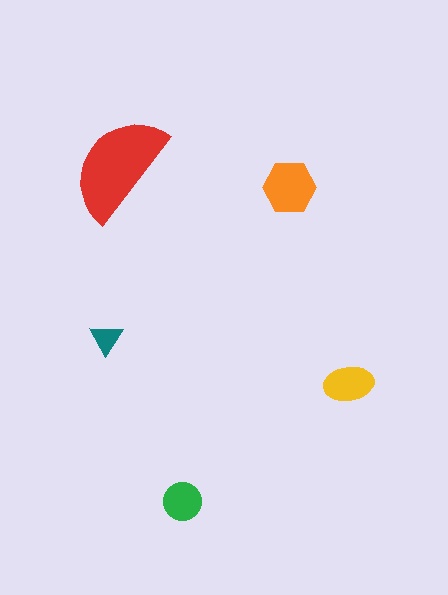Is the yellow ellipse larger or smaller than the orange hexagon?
Smaller.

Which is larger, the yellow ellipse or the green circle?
The yellow ellipse.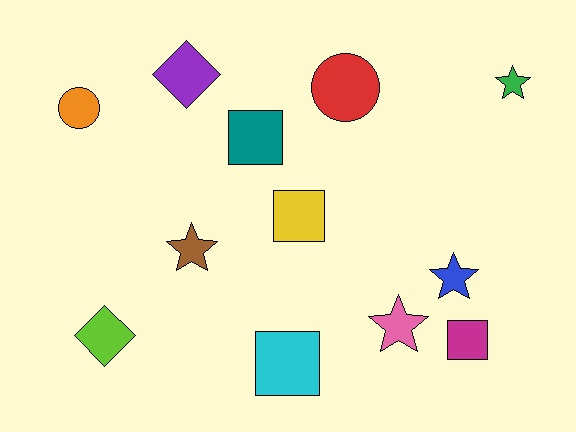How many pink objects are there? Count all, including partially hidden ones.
There is 1 pink object.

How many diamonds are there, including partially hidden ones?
There are 2 diamonds.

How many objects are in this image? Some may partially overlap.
There are 12 objects.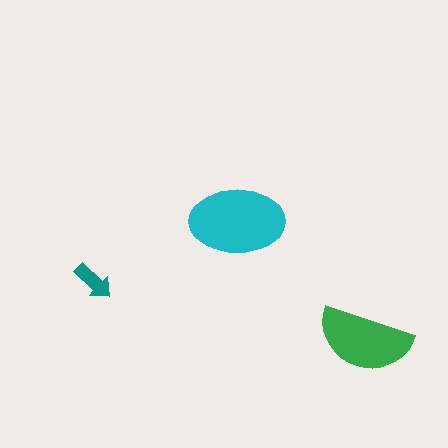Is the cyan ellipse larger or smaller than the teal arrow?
Larger.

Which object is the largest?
The cyan ellipse.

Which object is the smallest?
The teal arrow.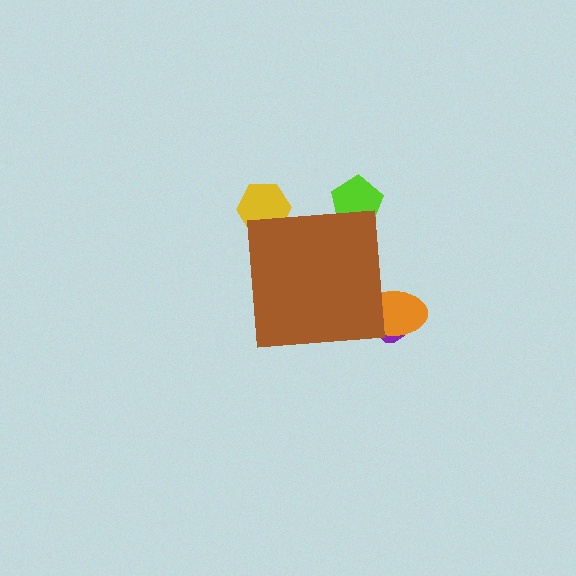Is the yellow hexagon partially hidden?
Yes, the yellow hexagon is partially hidden behind the brown square.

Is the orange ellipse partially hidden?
Yes, the orange ellipse is partially hidden behind the brown square.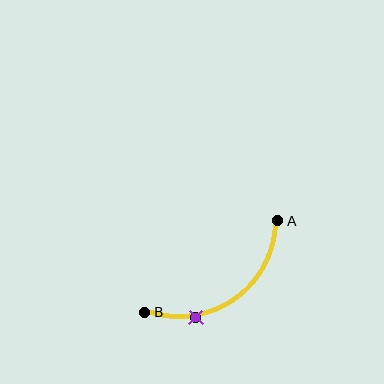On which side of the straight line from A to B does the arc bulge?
The arc bulges below and to the right of the straight line connecting A and B.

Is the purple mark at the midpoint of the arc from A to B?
No. The purple mark lies on the arc but is closer to endpoint B. The arc midpoint would be at the point on the curve equidistant along the arc from both A and B.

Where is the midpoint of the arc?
The arc midpoint is the point on the curve farthest from the straight line joining A and B. It sits below and to the right of that line.